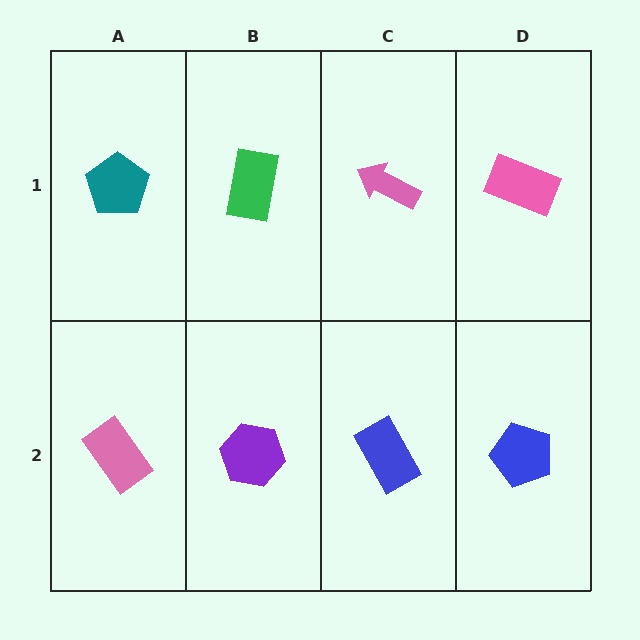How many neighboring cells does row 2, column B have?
3.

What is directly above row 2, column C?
A pink arrow.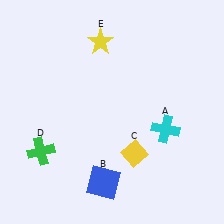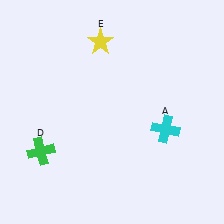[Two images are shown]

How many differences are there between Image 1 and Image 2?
There are 2 differences between the two images.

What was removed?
The blue square (B), the yellow diamond (C) were removed in Image 2.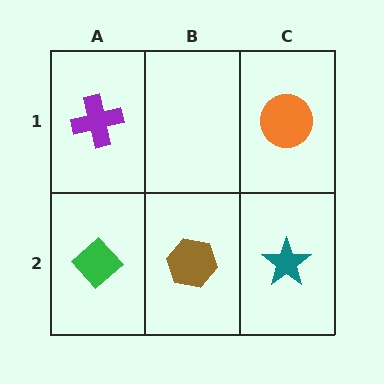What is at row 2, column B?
A brown hexagon.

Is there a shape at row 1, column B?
No, that cell is empty.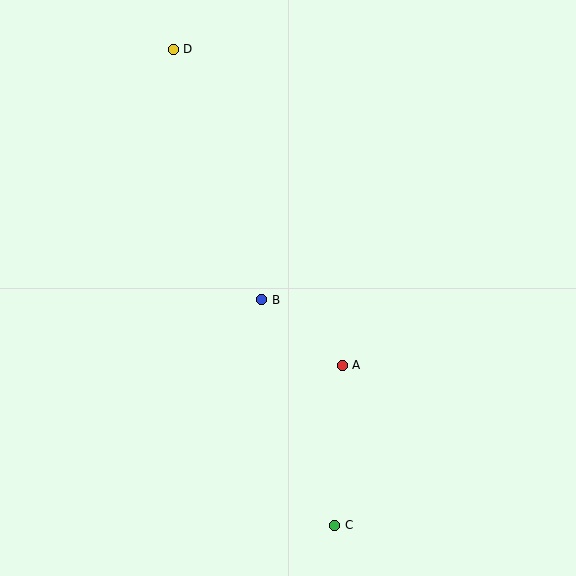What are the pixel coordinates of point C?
Point C is at (335, 525).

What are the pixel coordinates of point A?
Point A is at (342, 365).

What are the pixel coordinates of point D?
Point D is at (173, 49).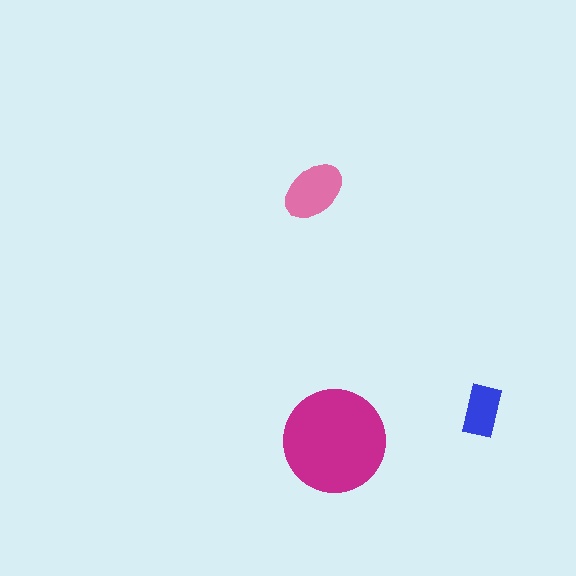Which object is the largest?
The magenta circle.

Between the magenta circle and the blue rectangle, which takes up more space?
The magenta circle.